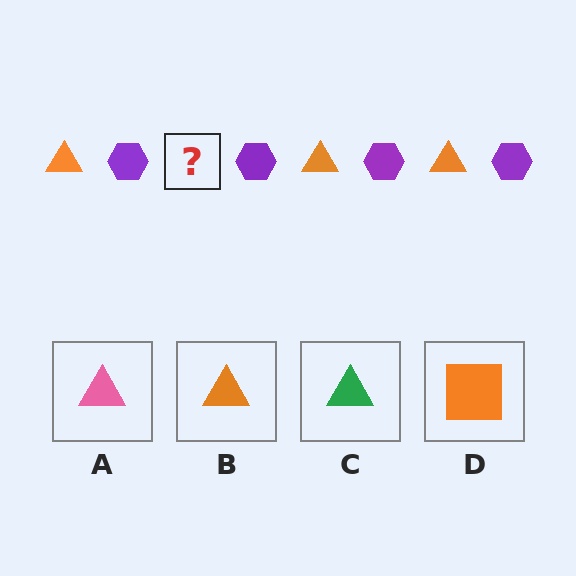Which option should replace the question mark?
Option B.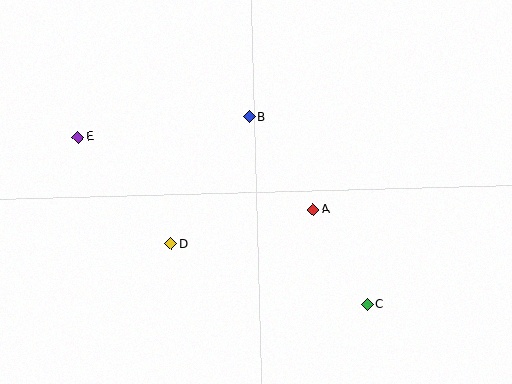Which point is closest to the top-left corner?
Point E is closest to the top-left corner.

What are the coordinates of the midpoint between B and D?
The midpoint between B and D is at (210, 181).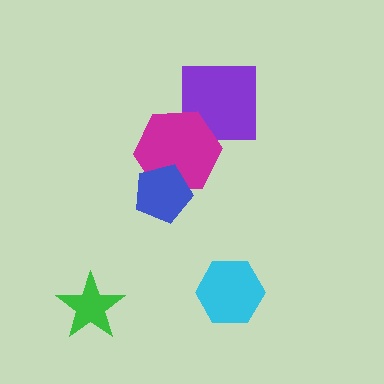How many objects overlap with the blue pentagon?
1 object overlaps with the blue pentagon.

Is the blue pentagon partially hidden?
No, no other shape covers it.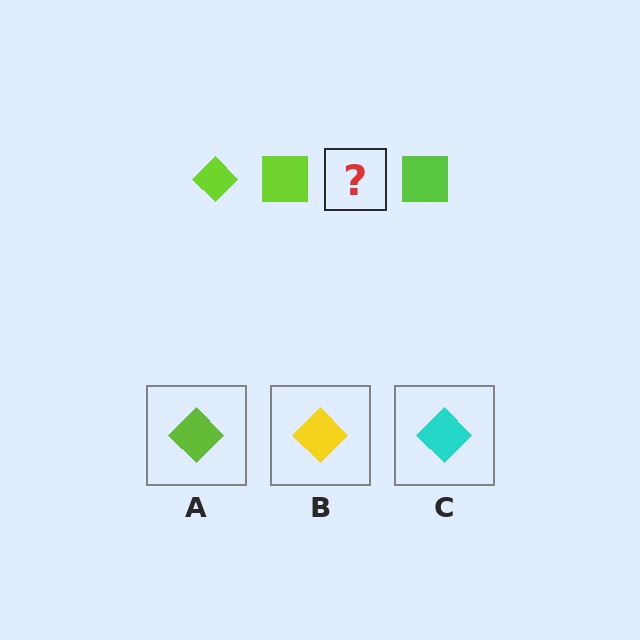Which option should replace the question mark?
Option A.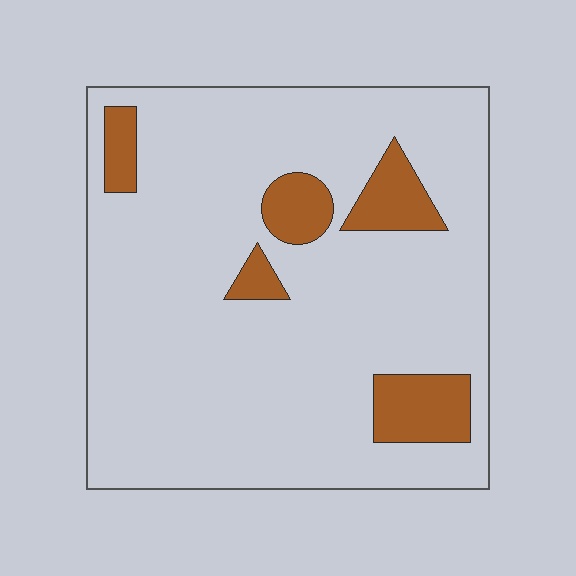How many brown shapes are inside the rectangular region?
5.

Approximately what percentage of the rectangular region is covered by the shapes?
Approximately 15%.